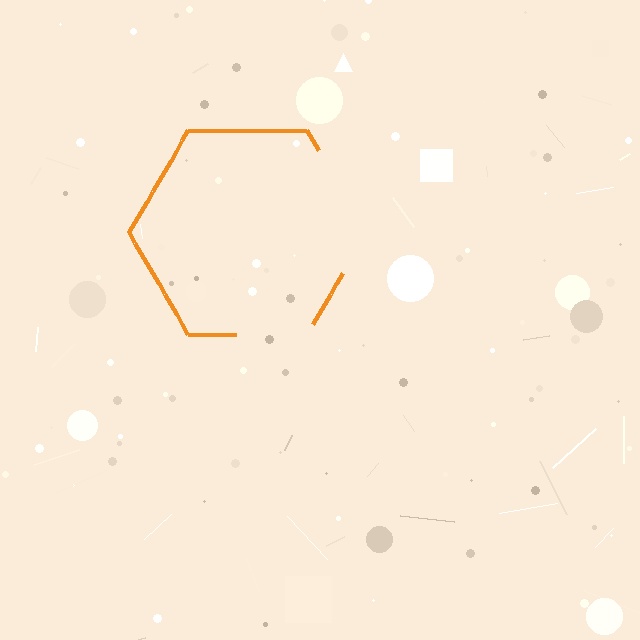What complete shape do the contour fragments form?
The contour fragments form a hexagon.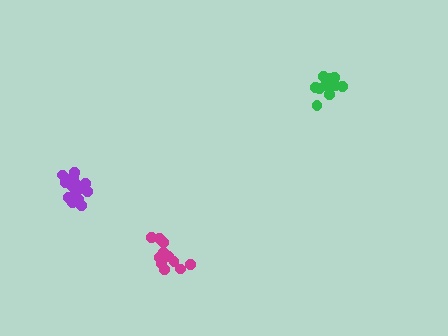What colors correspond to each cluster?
The clusters are colored: green, purple, magenta.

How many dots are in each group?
Group 1: 11 dots, Group 2: 16 dots, Group 3: 12 dots (39 total).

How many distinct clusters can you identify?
There are 3 distinct clusters.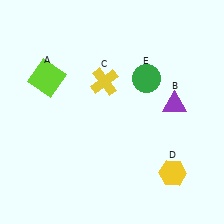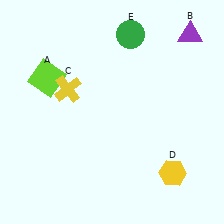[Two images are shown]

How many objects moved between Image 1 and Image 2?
3 objects moved between the two images.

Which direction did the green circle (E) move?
The green circle (E) moved up.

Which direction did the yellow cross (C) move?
The yellow cross (C) moved left.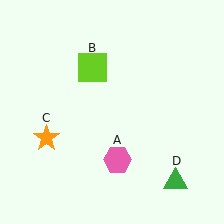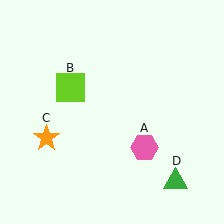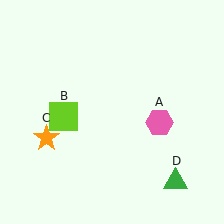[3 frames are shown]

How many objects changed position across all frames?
2 objects changed position: pink hexagon (object A), lime square (object B).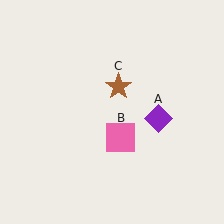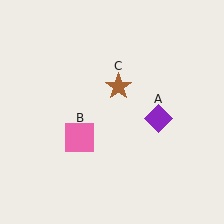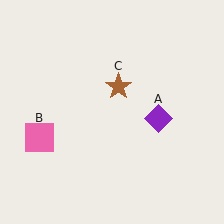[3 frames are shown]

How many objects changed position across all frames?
1 object changed position: pink square (object B).